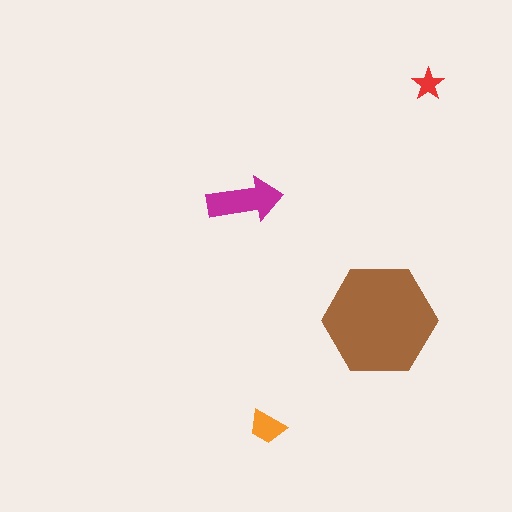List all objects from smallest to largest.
The red star, the orange trapezoid, the magenta arrow, the brown hexagon.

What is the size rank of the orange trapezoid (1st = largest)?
3rd.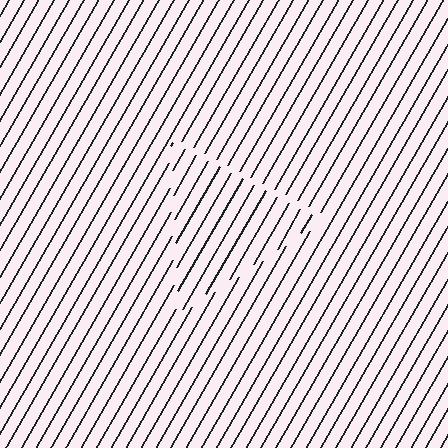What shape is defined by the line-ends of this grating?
An illusory triangle. The interior of the shape contains the same grating, shifted by half a period — the contour is defined by the phase discontinuity where line-ends from the inner and outer gratings abut.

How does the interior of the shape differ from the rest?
The interior of the shape contains the same grating, shifted by half a period — the contour is defined by the phase discontinuity where line-ends from the inner and outer gratings abut.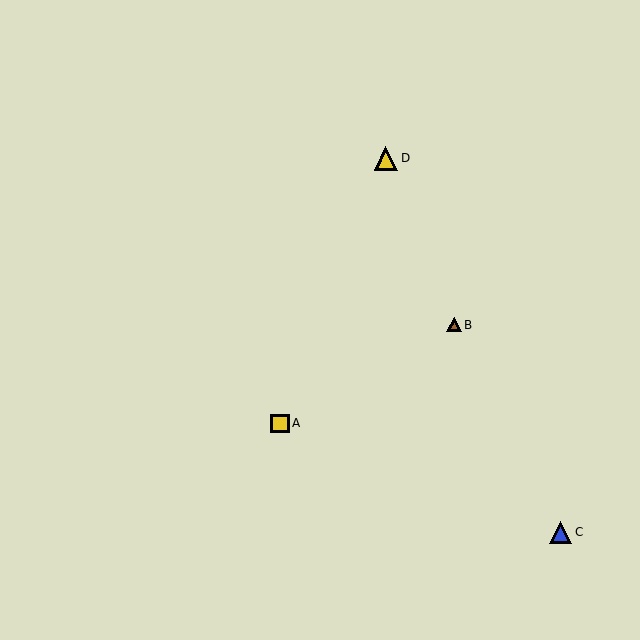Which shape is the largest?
The yellow triangle (labeled D) is the largest.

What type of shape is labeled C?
Shape C is a blue triangle.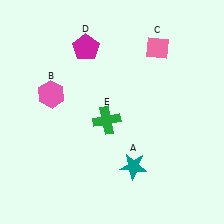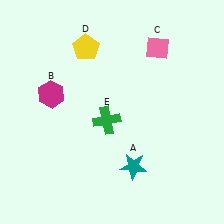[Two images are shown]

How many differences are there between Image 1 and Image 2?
There are 2 differences between the two images.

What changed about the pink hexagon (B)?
In Image 1, B is pink. In Image 2, it changed to magenta.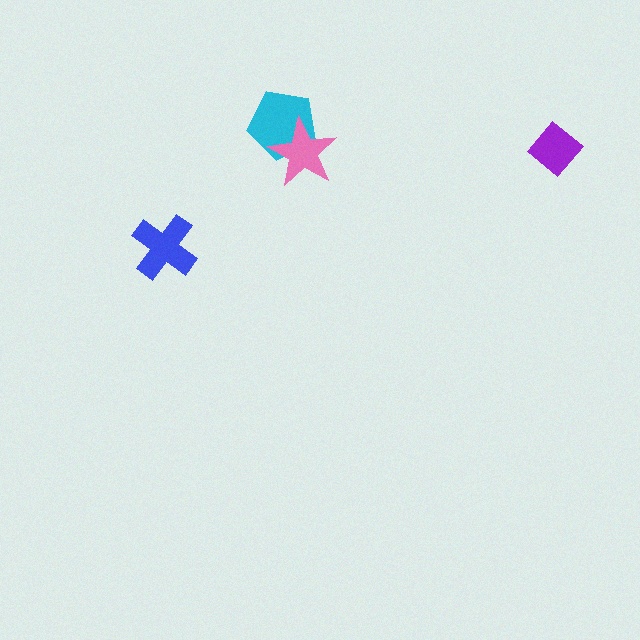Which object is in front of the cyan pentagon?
The pink star is in front of the cyan pentagon.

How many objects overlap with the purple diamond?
0 objects overlap with the purple diamond.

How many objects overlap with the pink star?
1 object overlaps with the pink star.